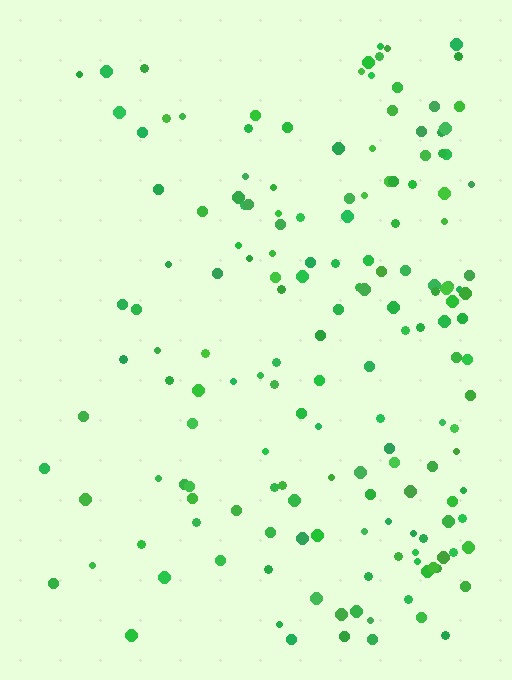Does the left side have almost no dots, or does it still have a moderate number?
Still a moderate number, just noticeably fewer than the right.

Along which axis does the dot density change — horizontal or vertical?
Horizontal.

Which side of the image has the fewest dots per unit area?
The left.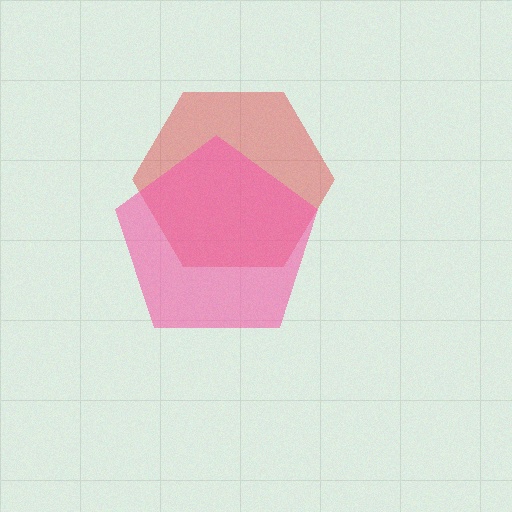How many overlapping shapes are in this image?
There are 2 overlapping shapes in the image.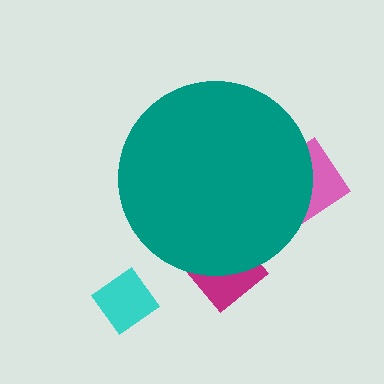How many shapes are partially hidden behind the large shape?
2 shapes are partially hidden.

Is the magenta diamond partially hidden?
Yes, the magenta diamond is partially hidden behind the teal circle.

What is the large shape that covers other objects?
A teal circle.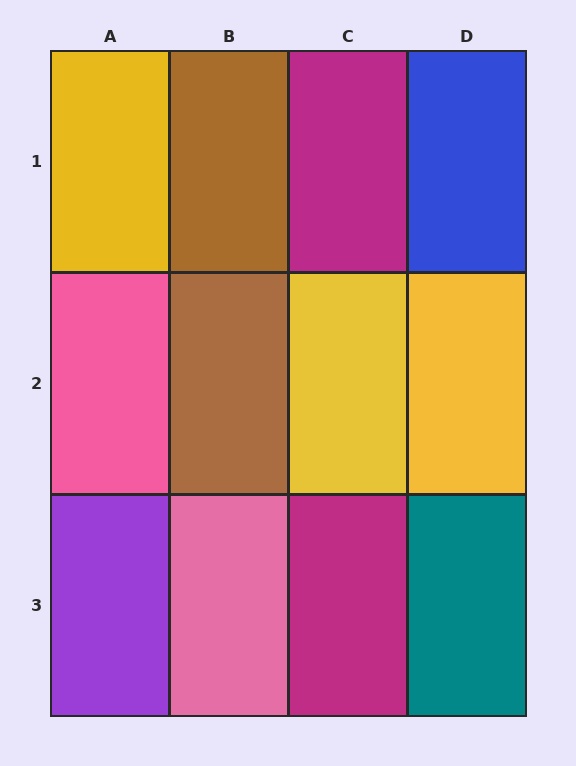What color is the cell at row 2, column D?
Yellow.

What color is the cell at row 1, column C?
Magenta.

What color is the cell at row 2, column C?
Yellow.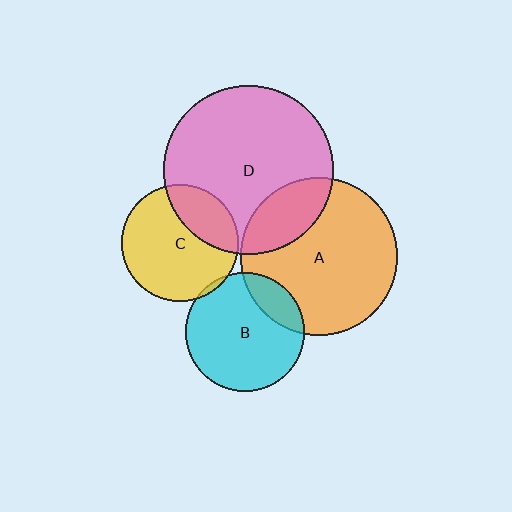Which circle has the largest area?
Circle D (pink).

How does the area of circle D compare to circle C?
Approximately 2.1 times.